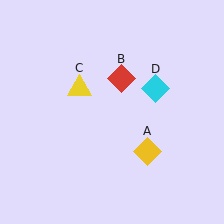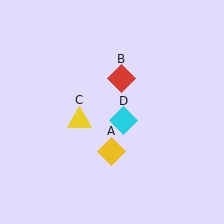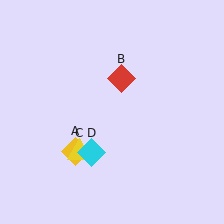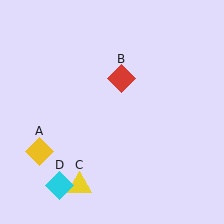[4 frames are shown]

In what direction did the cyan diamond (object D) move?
The cyan diamond (object D) moved down and to the left.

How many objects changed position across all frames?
3 objects changed position: yellow diamond (object A), yellow triangle (object C), cyan diamond (object D).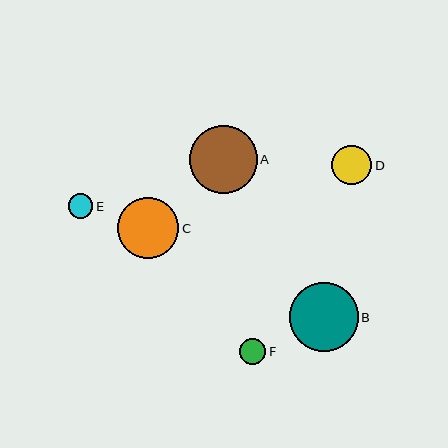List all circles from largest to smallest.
From largest to smallest: B, A, C, D, F, E.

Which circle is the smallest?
Circle E is the smallest with a size of approximately 24 pixels.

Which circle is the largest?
Circle B is the largest with a size of approximately 69 pixels.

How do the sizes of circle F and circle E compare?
Circle F and circle E are approximately the same size.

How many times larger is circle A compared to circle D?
Circle A is approximately 1.7 times the size of circle D.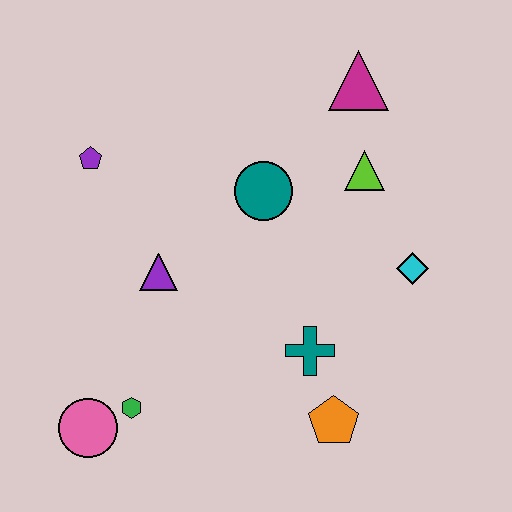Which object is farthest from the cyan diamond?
The pink circle is farthest from the cyan diamond.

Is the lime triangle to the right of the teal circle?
Yes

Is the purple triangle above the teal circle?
No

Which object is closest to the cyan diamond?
The lime triangle is closest to the cyan diamond.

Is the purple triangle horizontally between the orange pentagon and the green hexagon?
Yes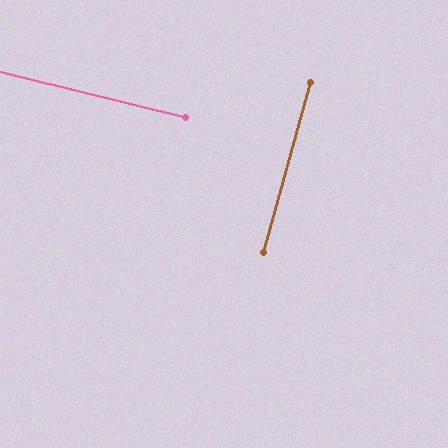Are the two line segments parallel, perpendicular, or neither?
Perpendicular — they meet at approximately 89°.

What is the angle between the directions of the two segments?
Approximately 89 degrees.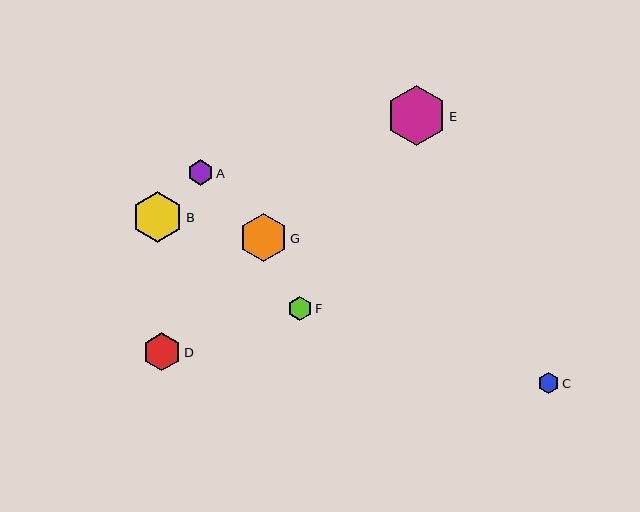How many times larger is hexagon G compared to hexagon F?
Hexagon G is approximately 2.0 times the size of hexagon F.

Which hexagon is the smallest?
Hexagon C is the smallest with a size of approximately 21 pixels.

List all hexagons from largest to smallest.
From largest to smallest: E, B, G, D, A, F, C.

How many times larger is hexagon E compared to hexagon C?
Hexagon E is approximately 2.8 times the size of hexagon C.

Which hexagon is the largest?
Hexagon E is the largest with a size of approximately 60 pixels.